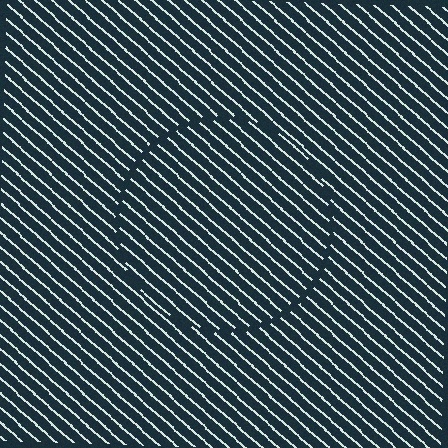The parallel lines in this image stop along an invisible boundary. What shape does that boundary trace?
An illusory circle. The interior of the shape contains the same grating, shifted by half a period — the contour is defined by the phase discontinuity where line-ends from the inner and outer gratings abut.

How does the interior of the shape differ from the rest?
The interior of the shape contains the same grating, shifted by half a period — the contour is defined by the phase discontinuity where line-ends from the inner and outer gratings abut.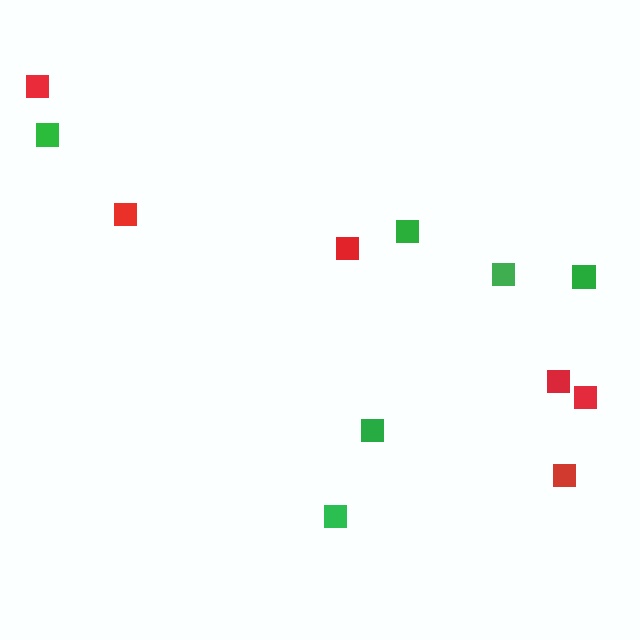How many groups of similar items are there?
There are 2 groups: one group of green squares (6) and one group of red squares (6).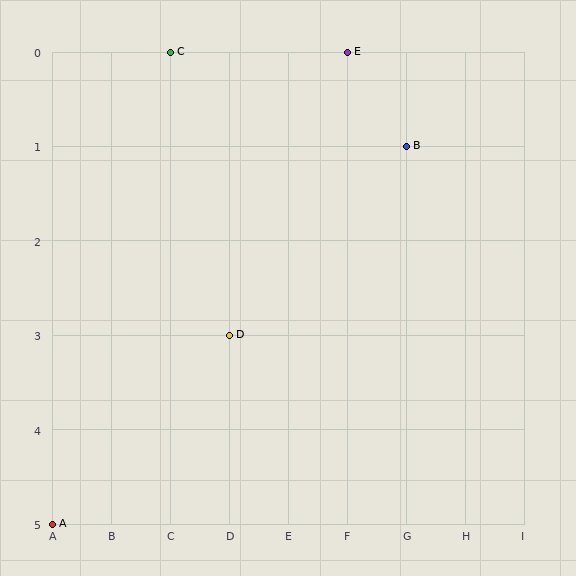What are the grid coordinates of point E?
Point E is at grid coordinates (F, 0).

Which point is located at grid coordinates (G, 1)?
Point B is at (G, 1).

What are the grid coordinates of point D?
Point D is at grid coordinates (D, 3).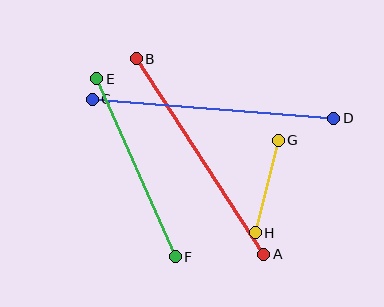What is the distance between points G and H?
The distance is approximately 95 pixels.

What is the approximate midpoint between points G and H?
The midpoint is at approximately (267, 187) pixels.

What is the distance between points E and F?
The distance is approximately 195 pixels.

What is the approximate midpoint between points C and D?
The midpoint is at approximately (213, 109) pixels.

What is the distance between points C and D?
The distance is approximately 242 pixels.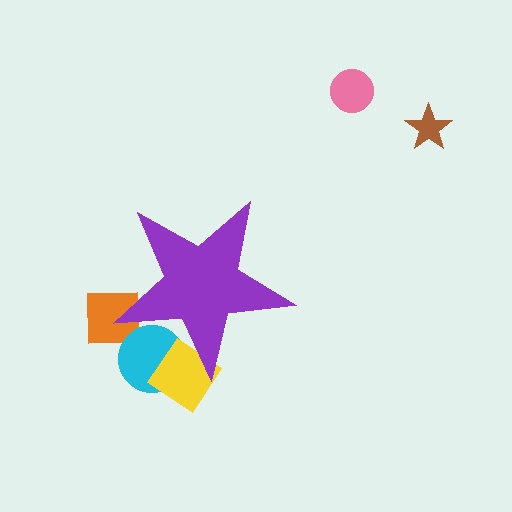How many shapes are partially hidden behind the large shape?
3 shapes are partially hidden.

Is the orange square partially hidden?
Yes, the orange square is partially hidden behind the purple star.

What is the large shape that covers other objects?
A purple star.